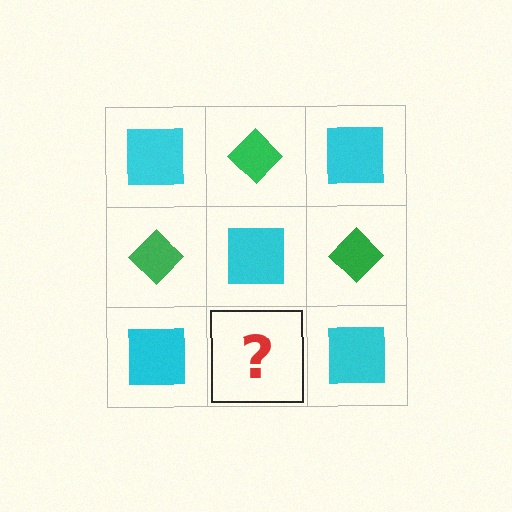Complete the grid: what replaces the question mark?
The question mark should be replaced with a green diamond.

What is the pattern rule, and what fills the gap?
The rule is that it alternates cyan square and green diamond in a checkerboard pattern. The gap should be filled with a green diamond.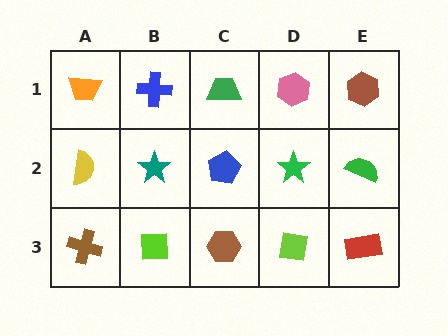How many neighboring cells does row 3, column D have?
3.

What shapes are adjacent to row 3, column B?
A teal star (row 2, column B), a brown cross (row 3, column A), a brown hexagon (row 3, column C).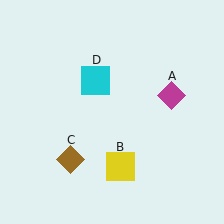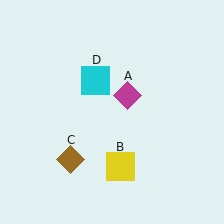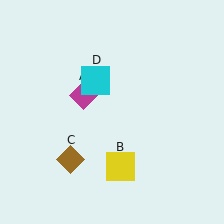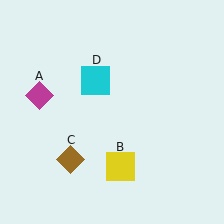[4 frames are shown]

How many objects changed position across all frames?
1 object changed position: magenta diamond (object A).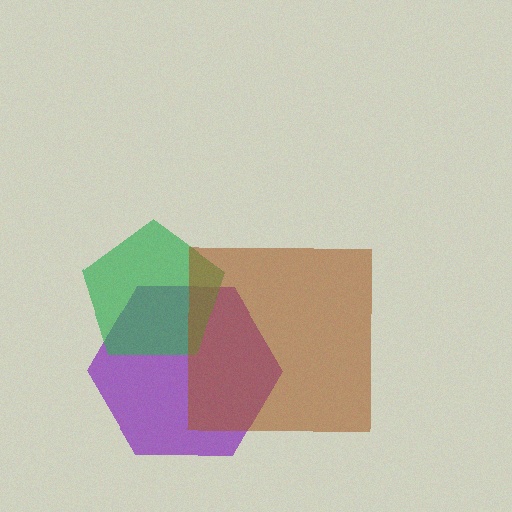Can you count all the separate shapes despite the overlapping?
Yes, there are 3 separate shapes.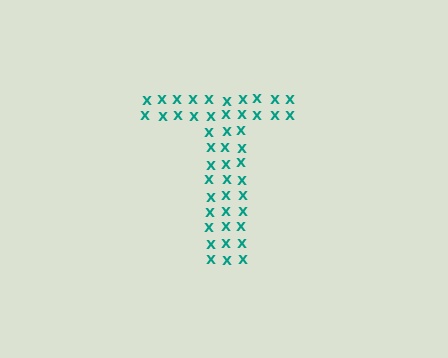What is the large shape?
The large shape is the letter T.